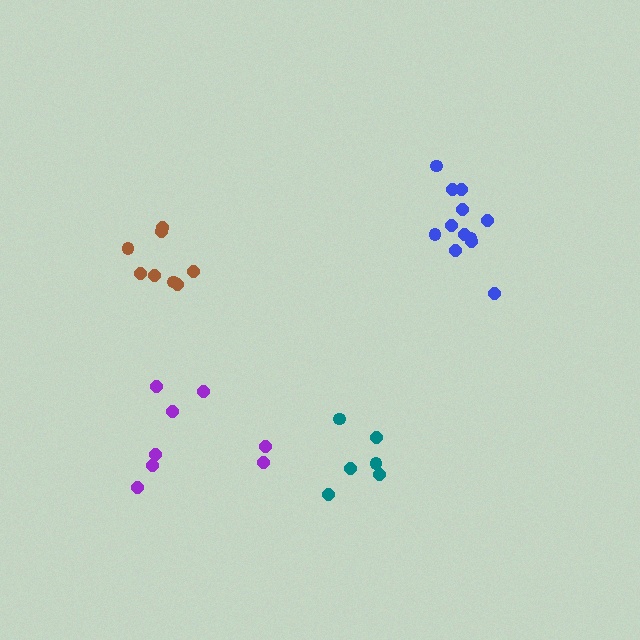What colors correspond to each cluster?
The clusters are colored: blue, brown, teal, purple.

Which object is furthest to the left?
The brown cluster is leftmost.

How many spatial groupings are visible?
There are 4 spatial groupings.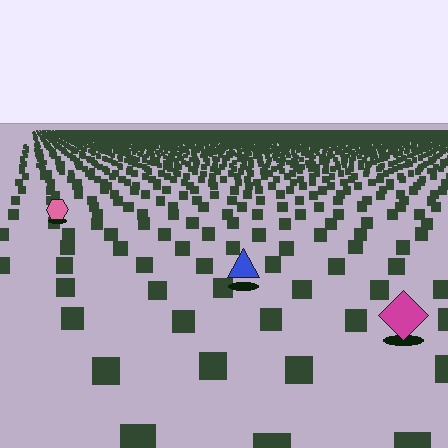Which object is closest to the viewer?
The magenta diamond is closest. The texture marks near it are larger and more spread out.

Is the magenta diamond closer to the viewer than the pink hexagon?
Yes. The magenta diamond is closer — you can tell from the texture gradient: the ground texture is coarser near it.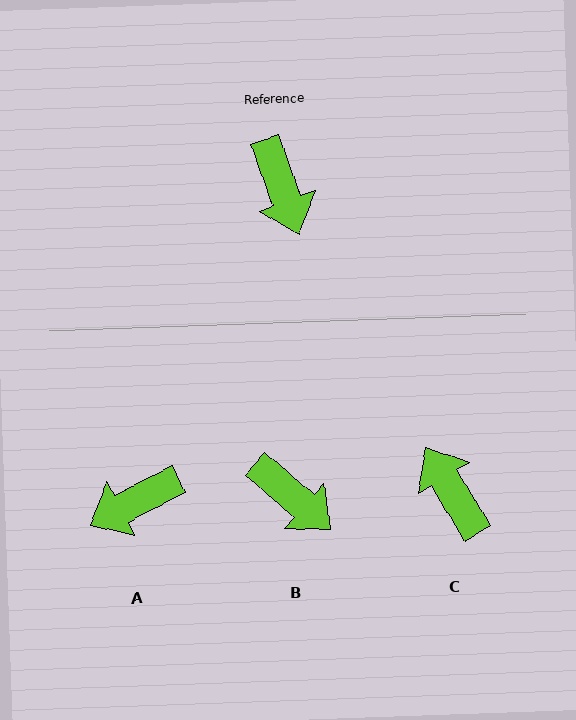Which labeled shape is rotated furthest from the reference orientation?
C, about 169 degrees away.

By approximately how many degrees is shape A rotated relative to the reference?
Approximately 83 degrees clockwise.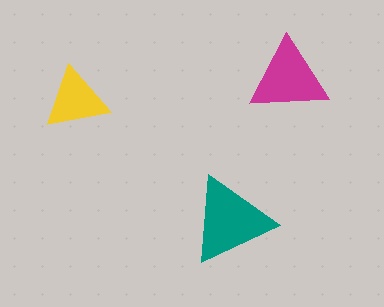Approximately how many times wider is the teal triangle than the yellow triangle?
About 1.5 times wider.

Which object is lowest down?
The teal triangle is bottommost.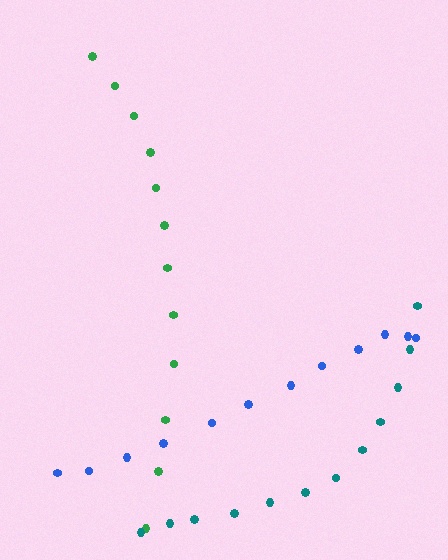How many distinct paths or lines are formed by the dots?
There are 3 distinct paths.